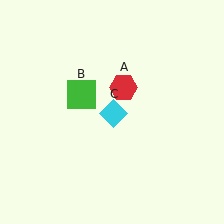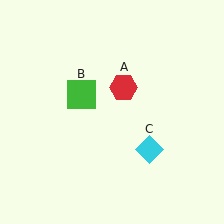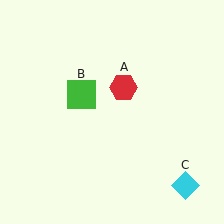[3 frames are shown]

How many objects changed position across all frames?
1 object changed position: cyan diamond (object C).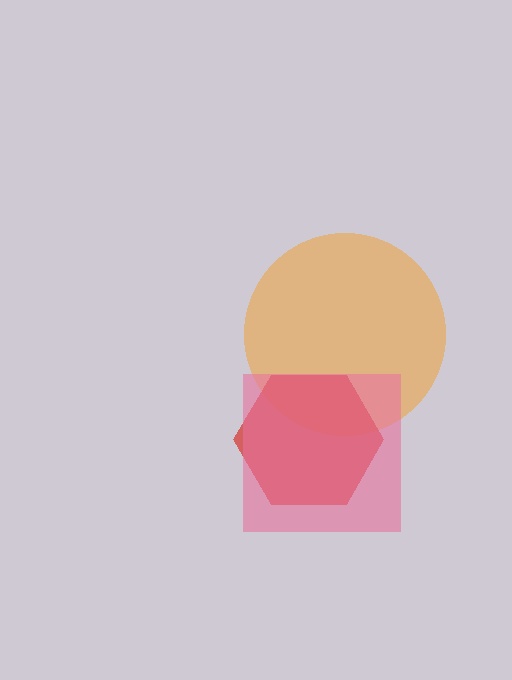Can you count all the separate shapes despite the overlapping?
Yes, there are 3 separate shapes.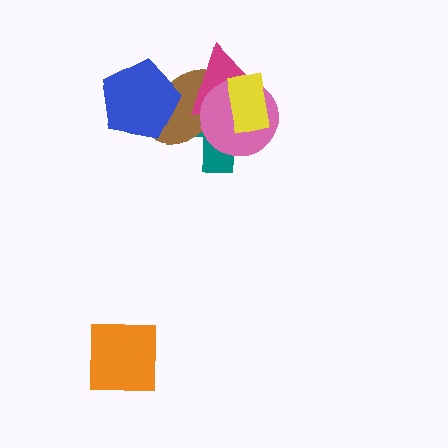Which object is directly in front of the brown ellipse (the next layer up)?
The magenta triangle is directly in front of the brown ellipse.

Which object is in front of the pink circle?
The yellow rectangle is in front of the pink circle.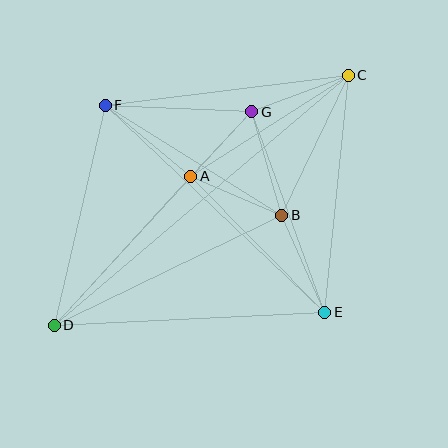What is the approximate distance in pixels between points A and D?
The distance between A and D is approximately 202 pixels.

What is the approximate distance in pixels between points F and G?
The distance between F and G is approximately 147 pixels.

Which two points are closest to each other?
Points A and G are closest to each other.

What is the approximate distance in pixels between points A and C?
The distance between A and C is approximately 187 pixels.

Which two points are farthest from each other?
Points C and D are farthest from each other.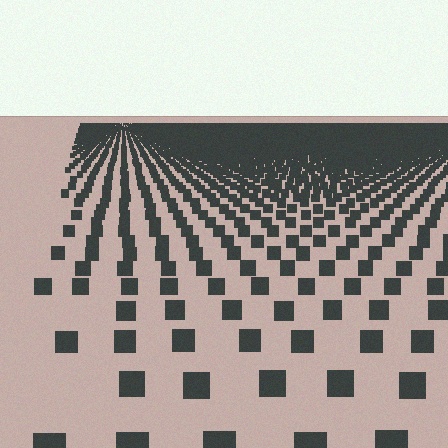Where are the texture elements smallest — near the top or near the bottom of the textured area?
Near the top.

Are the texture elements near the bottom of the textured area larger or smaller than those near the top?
Larger. Near the bottom, elements are closer to the viewer and appear at a bigger on-screen size.